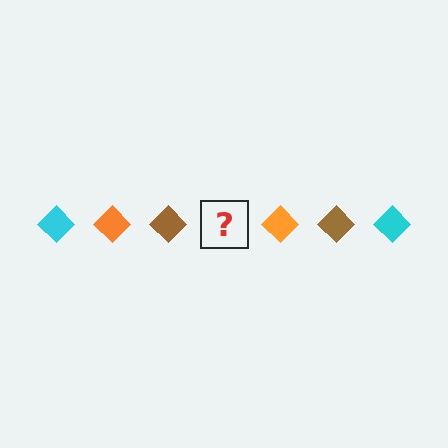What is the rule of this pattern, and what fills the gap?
The rule is that the pattern cycles through cyan, orange, brown diamonds. The gap should be filled with a cyan diamond.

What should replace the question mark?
The question mark should be replaced with a cyan diamond.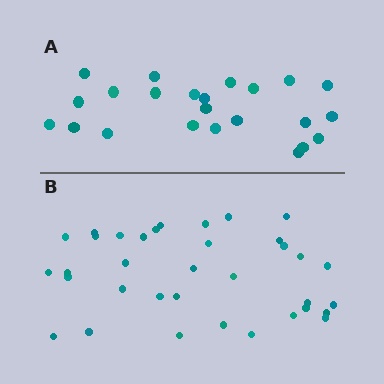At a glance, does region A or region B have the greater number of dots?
Region B (the bottom region) has more dots.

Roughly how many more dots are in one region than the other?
Region B has roughly 12 or so more dots than region A.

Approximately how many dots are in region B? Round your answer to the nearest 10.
About 40 dots. (The exact count is 35, which rounds to 40.)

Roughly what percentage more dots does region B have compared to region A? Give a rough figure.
About 50% more.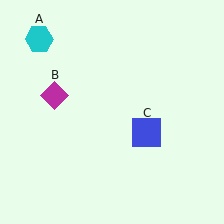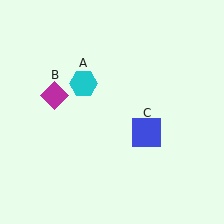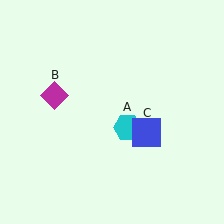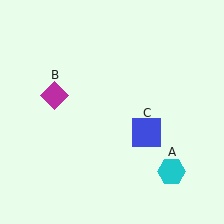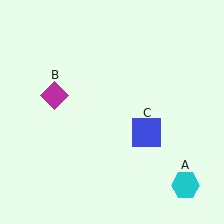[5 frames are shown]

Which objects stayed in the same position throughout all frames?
Magenta diamond (object B) and blue square (object C) remained stationary.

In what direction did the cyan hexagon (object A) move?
The cyan hexagon (object A) moved down and to the right.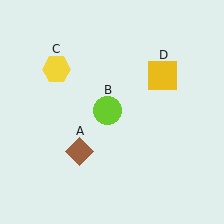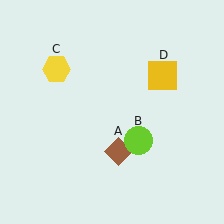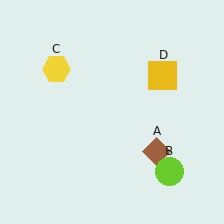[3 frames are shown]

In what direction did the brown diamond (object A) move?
The brown diamond (object A) moved right.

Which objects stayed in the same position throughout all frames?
Yellow hexagon (object C) and yellow square (object D) remained stationary.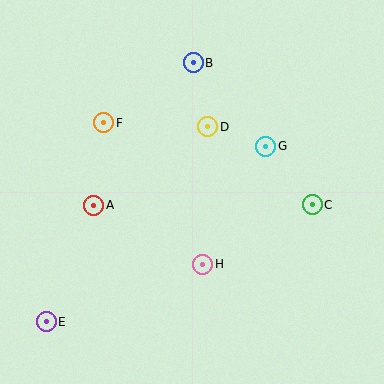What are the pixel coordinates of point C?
Point C is at (312, 205).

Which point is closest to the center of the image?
Point D at (208, 127) is closest to the center.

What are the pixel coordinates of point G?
Point G is at (266, 146).